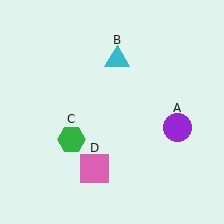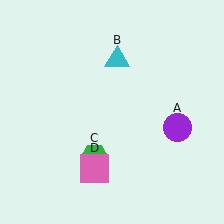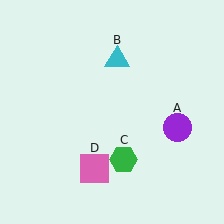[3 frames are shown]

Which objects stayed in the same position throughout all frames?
Purple circle (object A) and cyan triangle (object B) and pink square (object D) remained stationary.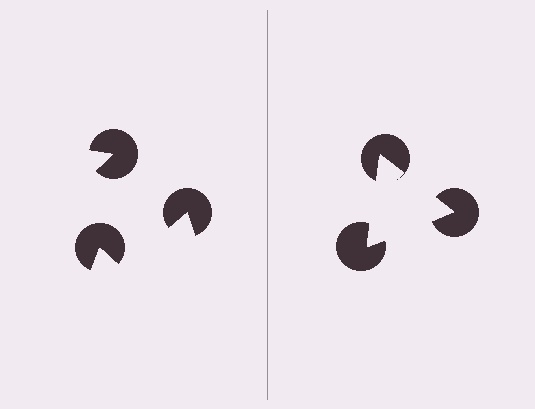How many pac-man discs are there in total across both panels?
6 — 3 on each side.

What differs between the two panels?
The pac-man discs are positioned identically on both sides; only the wedge orientations differ. On the right they align to a triangle; on the left they are misaligned.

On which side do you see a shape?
An illusory triangle appears on the right side. On the left side the wedge cuts are rotated, so no coherent shape forms.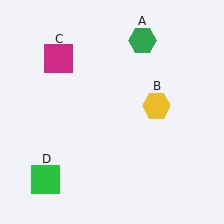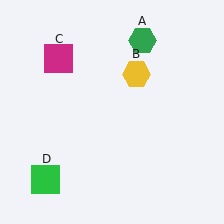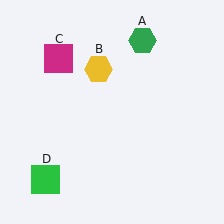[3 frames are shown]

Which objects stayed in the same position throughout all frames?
Green hexagon (object A) and magenta square (object C) and green square (object D) remained stationary.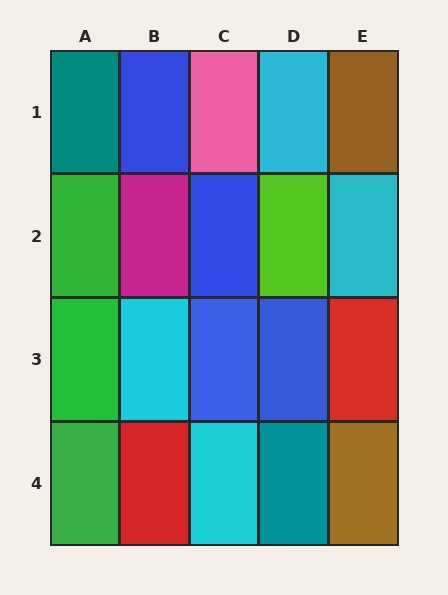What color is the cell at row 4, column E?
Brown.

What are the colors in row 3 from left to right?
Green, cyan, blue, blue, red.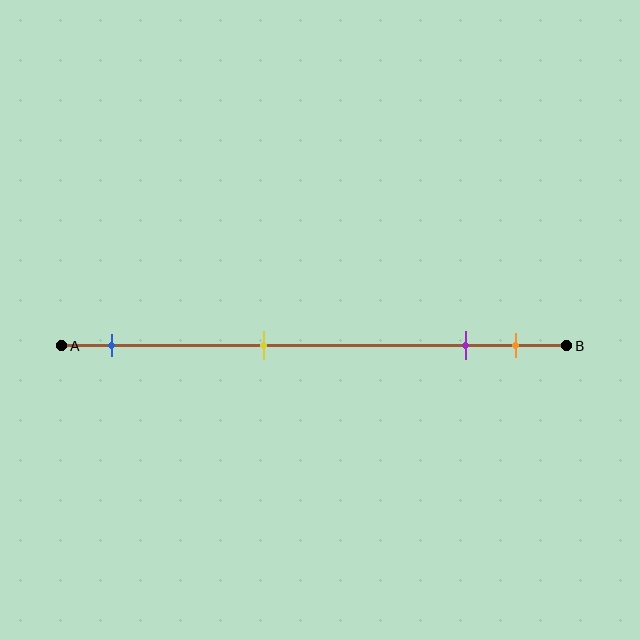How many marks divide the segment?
There are 4 marks dividing the segment.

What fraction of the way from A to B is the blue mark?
The blue mark is approximately 10% (0.1) of the way from A to B.